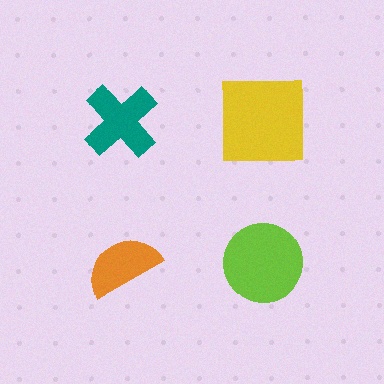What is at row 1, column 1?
A teal cross.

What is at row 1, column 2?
A yellow square.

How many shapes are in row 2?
2 shapes.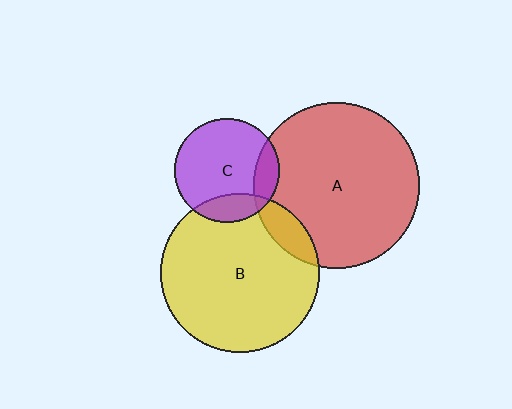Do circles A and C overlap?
Yes.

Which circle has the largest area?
Circle A (red).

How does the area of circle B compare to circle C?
Approximately 2.3 times.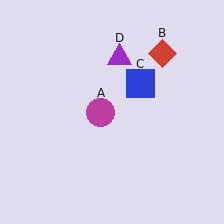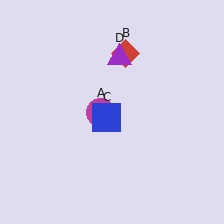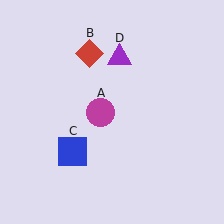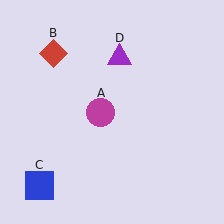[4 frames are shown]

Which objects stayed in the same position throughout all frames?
Magenta circle (object A) and purple triangle (object D) remained stationary.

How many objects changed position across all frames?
2 objects changed position: red diamond (object B), blue square (object C).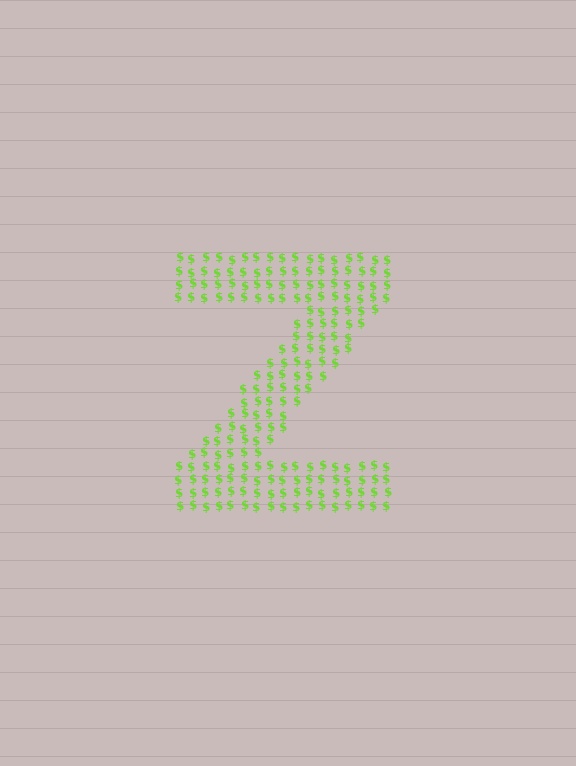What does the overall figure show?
The overall figure shows the letter Z.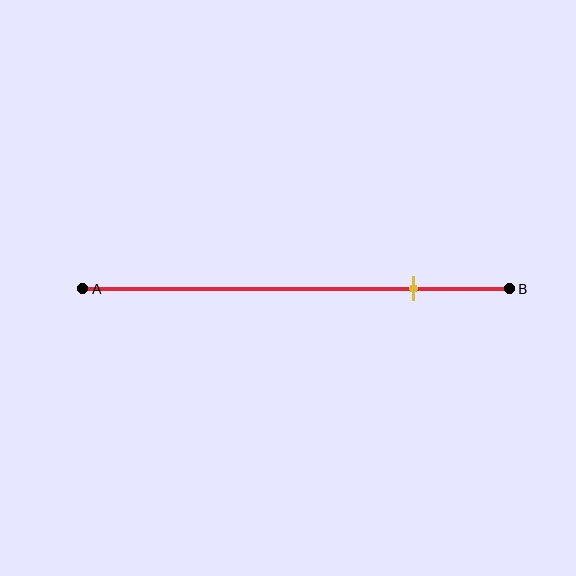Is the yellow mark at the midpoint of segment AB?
No, the mark is at about 80% from A, not at the 50% midpoint.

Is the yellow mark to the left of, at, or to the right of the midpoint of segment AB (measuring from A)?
The yellow mark is to the right of the midpoint of segment AB.